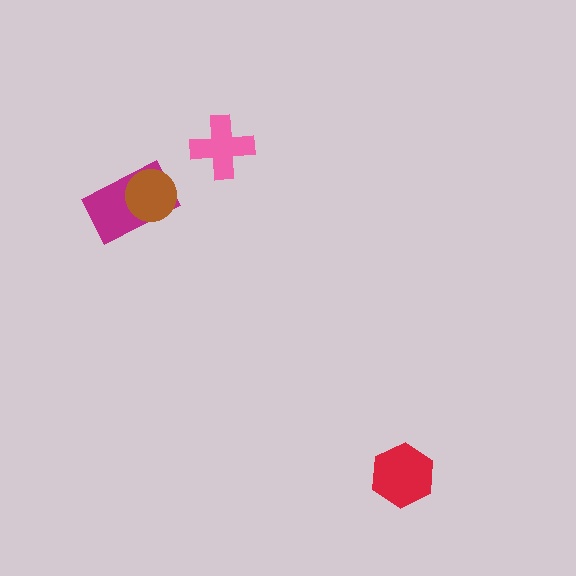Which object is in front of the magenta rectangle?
The brown circle is in front of the magenta rectangle.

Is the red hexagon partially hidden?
No, no other shape covers it.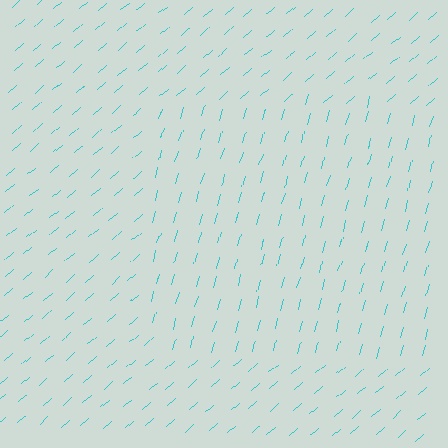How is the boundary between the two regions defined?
The boundary is defined purely by a change in line orientation (approximately 32 degrees difference). All lines are the same color and thickness.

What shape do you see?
I see a rectangle.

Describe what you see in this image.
The image is filled with small cyan line segments. A rectangle region in the image has lines oriented differently from the surrounding lines, creating a visible texture boundary.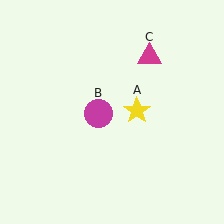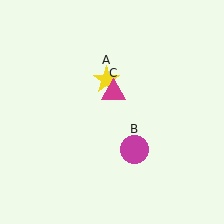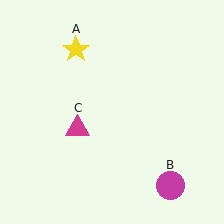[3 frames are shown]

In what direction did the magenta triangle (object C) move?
The magenta triangle (object C) moved down and to the left.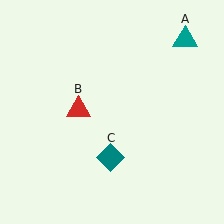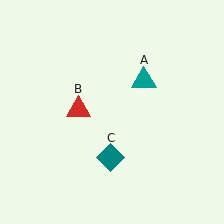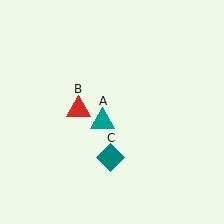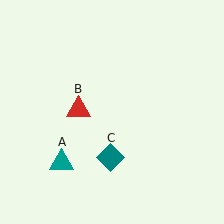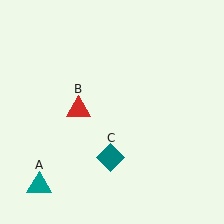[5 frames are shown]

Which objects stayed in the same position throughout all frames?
Red triangle (object B) and teal diamond (object C) remained stationary.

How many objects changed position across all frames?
1 object changed position: teal triangle (object A).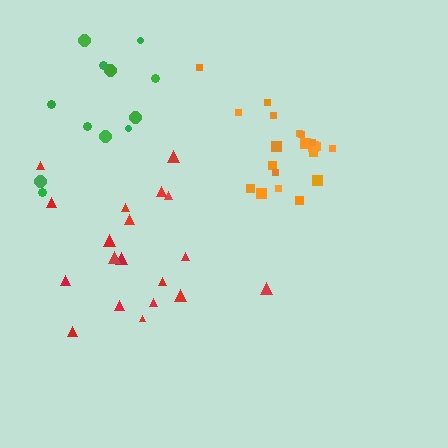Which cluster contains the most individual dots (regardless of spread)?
Orange (20).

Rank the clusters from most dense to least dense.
orange, red, green.